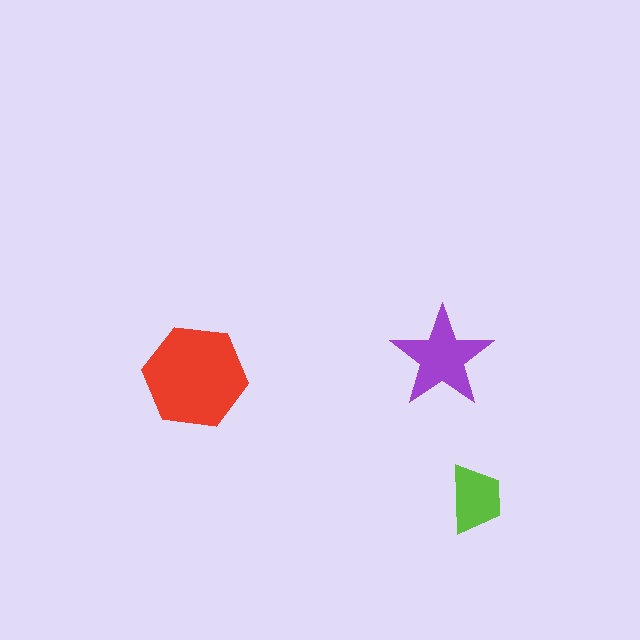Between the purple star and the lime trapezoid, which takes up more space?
The purple star.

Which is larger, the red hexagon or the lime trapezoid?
The red hexagon.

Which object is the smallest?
The lime trapezoid.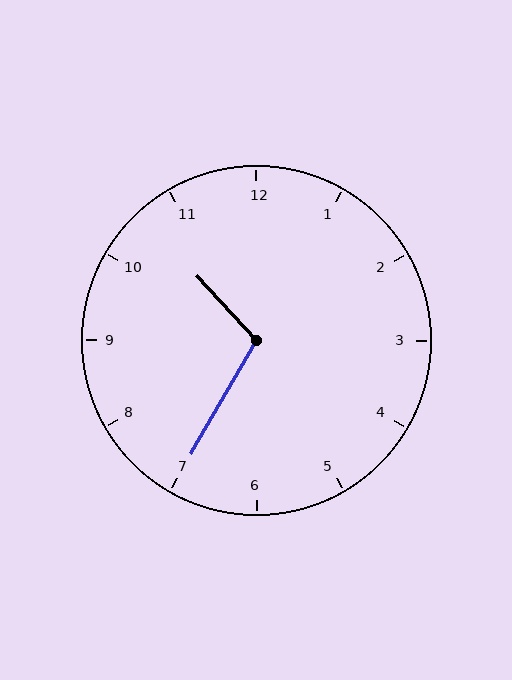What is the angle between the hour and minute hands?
Approximately 108 degrees.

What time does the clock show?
10:35.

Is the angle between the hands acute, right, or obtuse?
It is obtuse.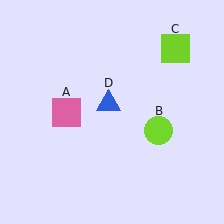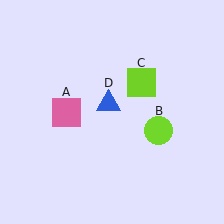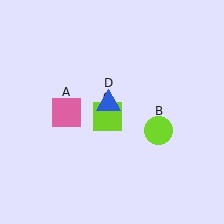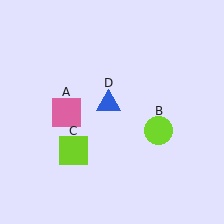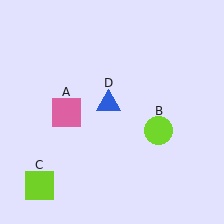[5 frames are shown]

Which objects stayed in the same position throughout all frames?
Pink square (object A) and lime circle (object B) and blue triangle (object D) remained stationary.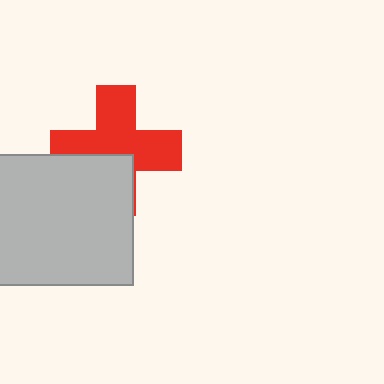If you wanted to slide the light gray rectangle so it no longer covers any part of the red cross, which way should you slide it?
Slide it down — that is the most direct way to separate the two shapes.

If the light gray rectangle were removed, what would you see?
You would see the complete red cross.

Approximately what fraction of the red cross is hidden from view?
Roughly 35% of the red cross is hidden behind the light gray rectangle.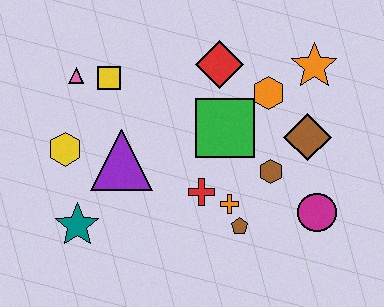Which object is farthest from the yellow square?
The magenta circle is farthest from the yellow square.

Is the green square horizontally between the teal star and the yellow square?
No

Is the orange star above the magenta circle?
Yes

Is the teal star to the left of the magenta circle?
Yes